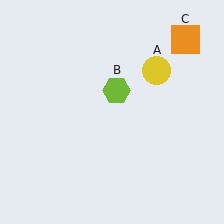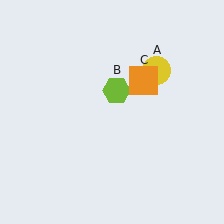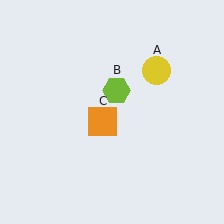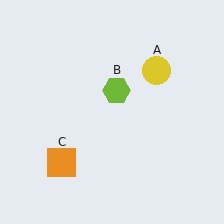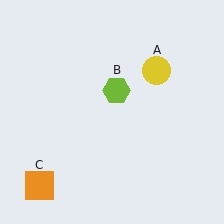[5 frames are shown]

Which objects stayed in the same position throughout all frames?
Yellow circle (object A) and lime hexagon (object B) remained stationary.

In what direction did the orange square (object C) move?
The orange square (object C) moved down and to the left.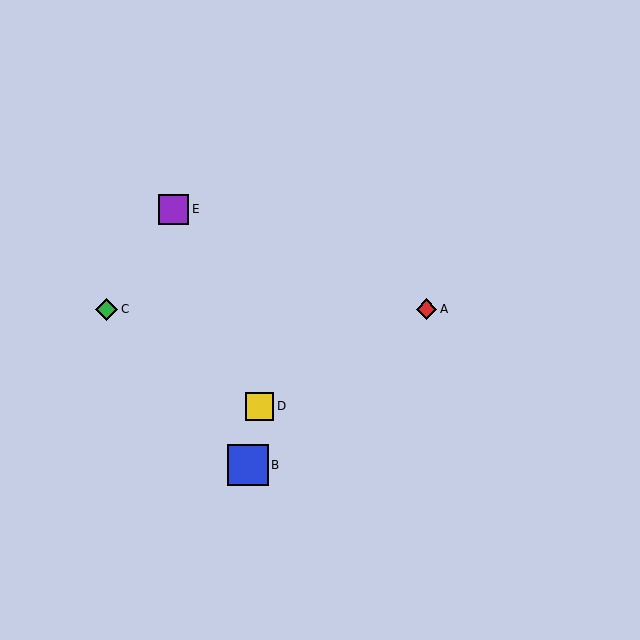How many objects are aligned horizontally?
2 objects (A, C) are aligned horizontally.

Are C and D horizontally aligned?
No, C is at y≈309 and D is at y≈406.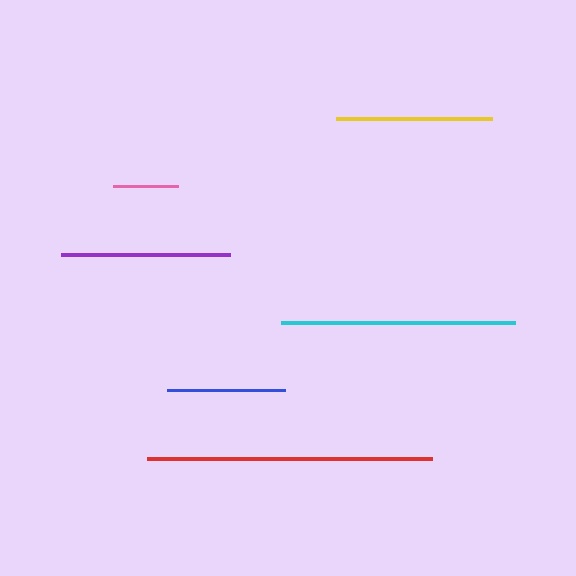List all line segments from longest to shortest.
From longest to shortest: red, cyan, purple, yellow, blue, pink.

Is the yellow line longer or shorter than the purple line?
The purple line is longer than the yellow line.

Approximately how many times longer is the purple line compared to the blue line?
The purple line is approximately 1.4 times the length of the blue line.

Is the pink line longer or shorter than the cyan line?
The cyan line is longer than the pink line.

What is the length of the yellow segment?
The yellow segment is approximately 157 pixels long.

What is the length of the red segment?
The red segment is approximately 285 pixels long.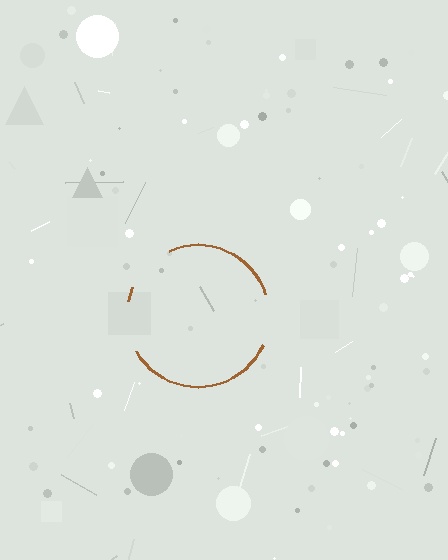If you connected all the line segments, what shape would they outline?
They would outline a circle.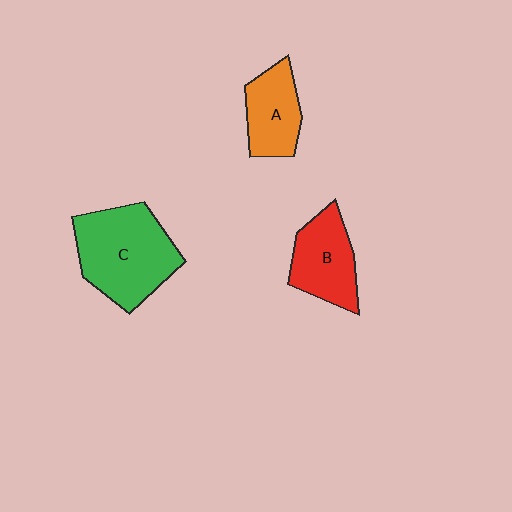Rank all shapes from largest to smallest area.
From largest to smallest: C (green), B (red), A (orange).